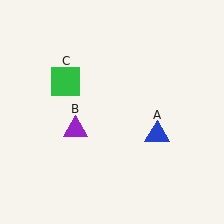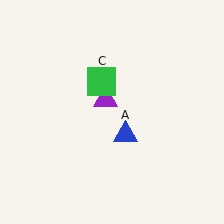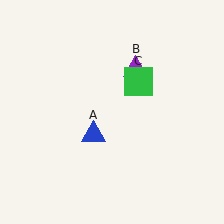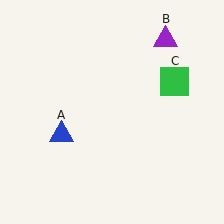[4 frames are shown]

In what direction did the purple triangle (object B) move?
The purple triangle (object B) moved up and to the right.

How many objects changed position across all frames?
3 objects changed position: blue triangle (object A), purple triangle (object B), green square (object C).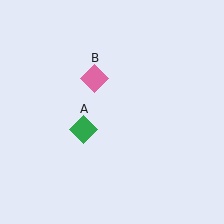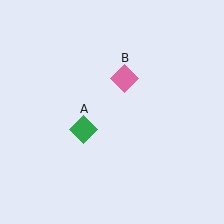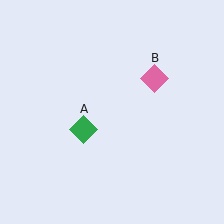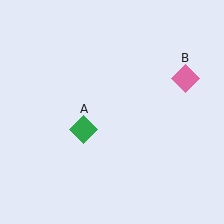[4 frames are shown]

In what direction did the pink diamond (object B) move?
The pink diamond (object B) moved right.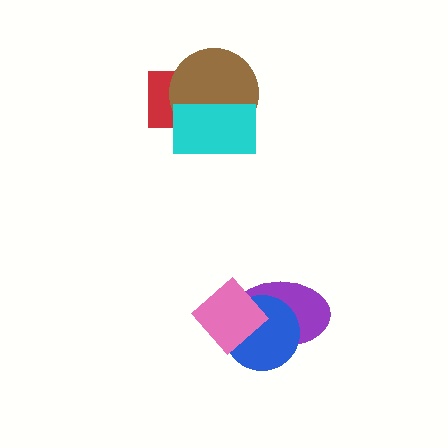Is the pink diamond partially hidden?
No, no other shape covers it.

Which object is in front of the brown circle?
The cyan rectangle is in front of the brown circle.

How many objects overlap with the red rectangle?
2 objects overlap with the red rectangle.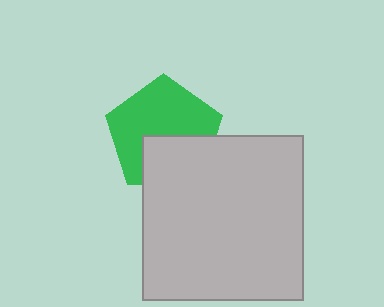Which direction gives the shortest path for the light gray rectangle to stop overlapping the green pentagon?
Moving down gives the shortest separation.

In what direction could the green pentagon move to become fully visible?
The green pentagon could move up. That would shift it out from behind the light gray rectangle entirely.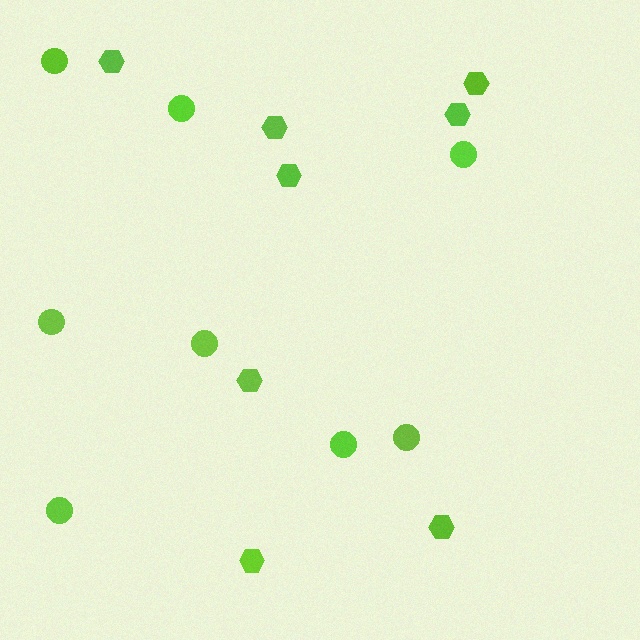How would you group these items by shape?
There are 2 groups: one group of circles (8) and one group of hexagons (8).